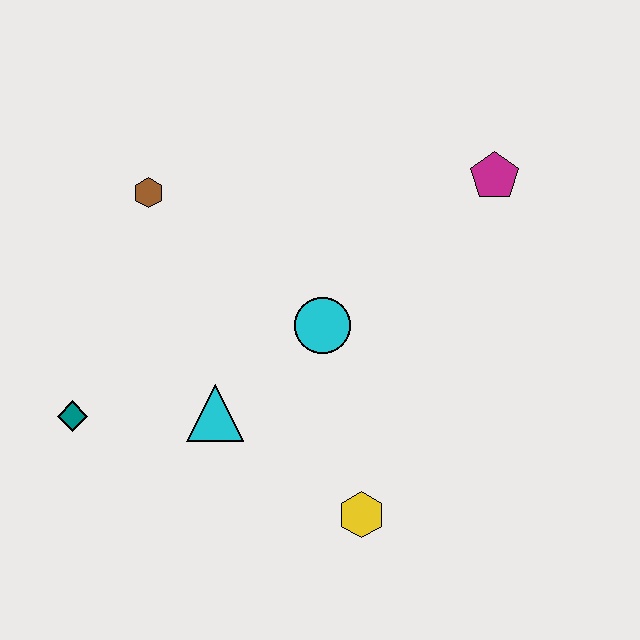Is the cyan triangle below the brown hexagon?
Yes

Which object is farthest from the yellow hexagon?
The brown hexagon is farthest from the yellow hexagon.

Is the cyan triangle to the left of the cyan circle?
Yes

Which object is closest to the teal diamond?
The cyan triangle is closest to the teal diamond.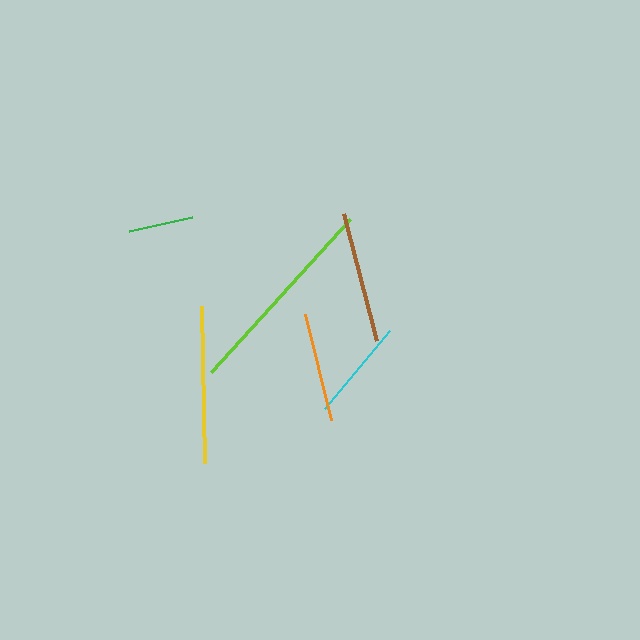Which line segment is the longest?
The lime line is the longest at approximately 208 pixels.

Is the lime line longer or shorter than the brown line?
The lime line is longer than the brown line.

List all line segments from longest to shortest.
From longest to shortest: lime, yellow, brown, orange, cyan, green.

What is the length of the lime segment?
The lime segment is approximately 208 pixels long.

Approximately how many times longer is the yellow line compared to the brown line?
The yellow line is approximately 1.2 times the length of the brown line.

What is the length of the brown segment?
The brown segment is approximately 132 pixels long.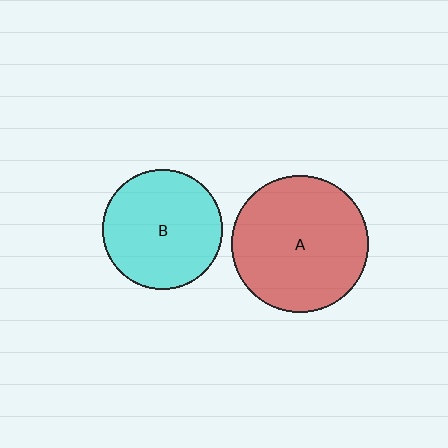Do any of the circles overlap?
No, none of the circles overlap.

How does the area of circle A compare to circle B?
Approximately 1.3 times.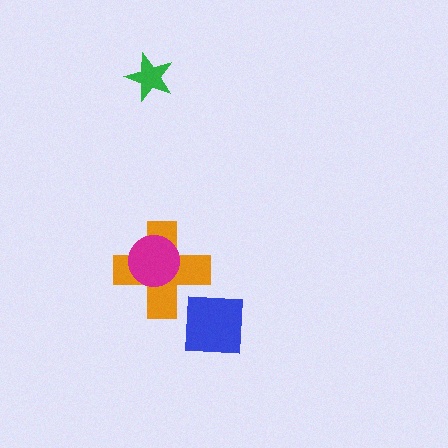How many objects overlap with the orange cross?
2 objects overlap with the orange cross.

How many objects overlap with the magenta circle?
1 object overlaps with the magenta circle.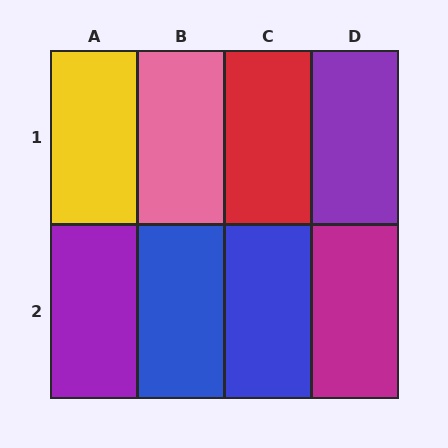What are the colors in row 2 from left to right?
Purple, blue, blue, magenta.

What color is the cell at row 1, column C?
Red.